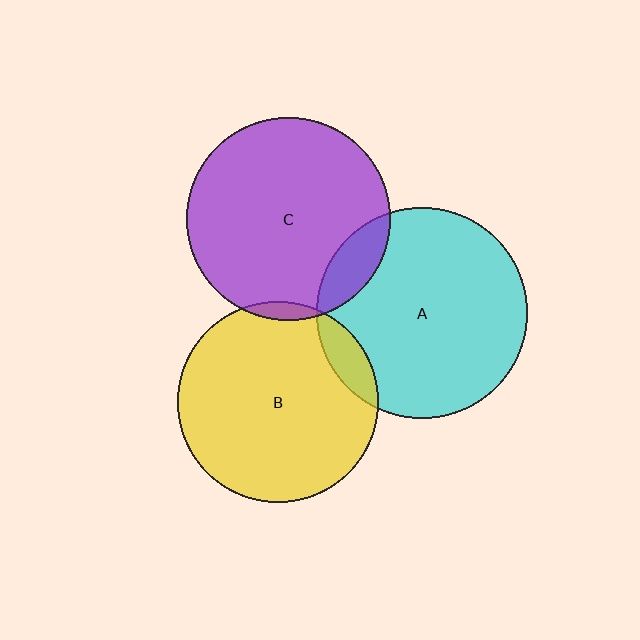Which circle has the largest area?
Circle A (cyan).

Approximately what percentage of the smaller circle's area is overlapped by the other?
Approximately 10%.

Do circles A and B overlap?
Yes.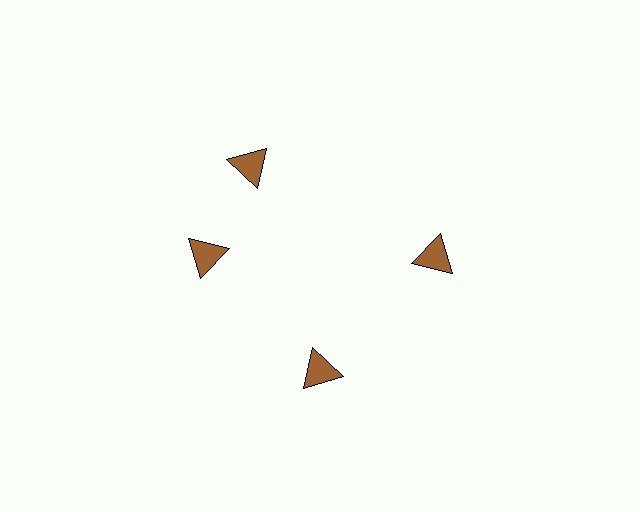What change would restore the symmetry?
The symmetry would be restored by rotating it back into even spacing with its neighbors so that all 4 triangles sit at equal angles and equal distance from the center.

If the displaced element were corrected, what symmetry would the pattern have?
It would have 4-fold rotational symmetry — the pattern would map onto itself every 90 degrees.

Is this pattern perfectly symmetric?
No. The 4 brown triangles are arranged in a ring, but one element near the 12 o'clock position is rotated out of alignment along the ring, breaking the 4-fold rotational symmetry.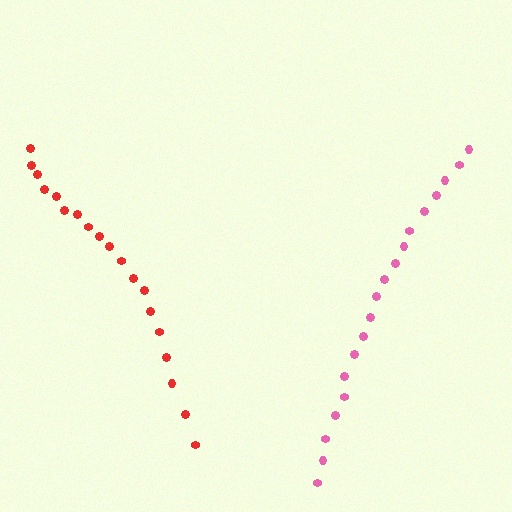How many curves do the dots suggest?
There are 2 distinct paths.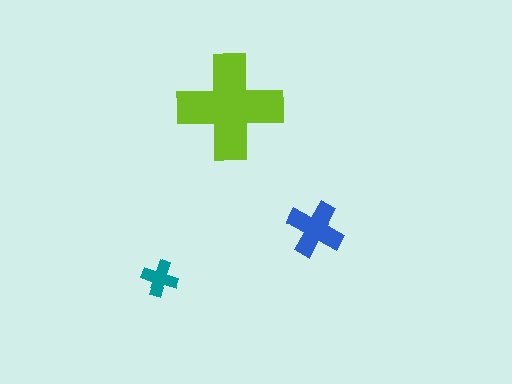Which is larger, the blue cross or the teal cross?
The blue one.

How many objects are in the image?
There are 3 objects in the image.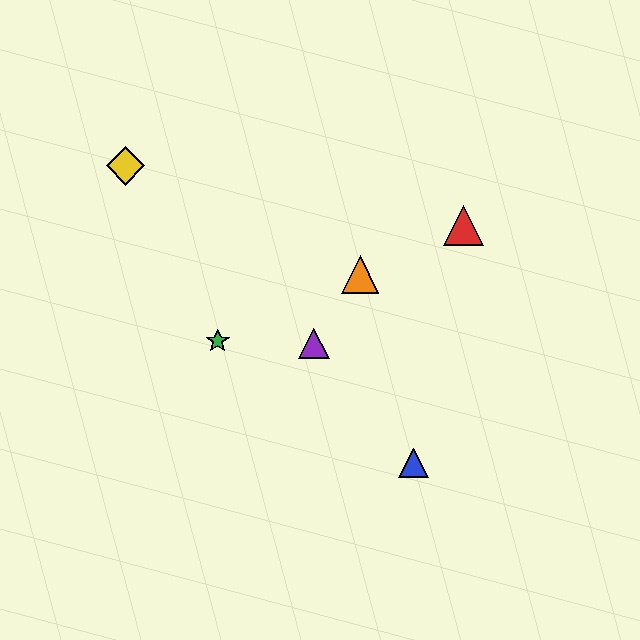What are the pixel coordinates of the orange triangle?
The orange triangle is at (360, 274).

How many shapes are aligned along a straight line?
3 shapes (the red triangle, the green star, the orange triangle) are aligned along a straight line.